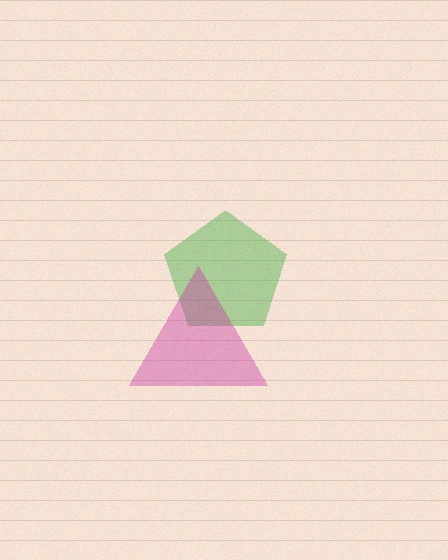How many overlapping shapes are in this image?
There are 2 overlapping shapes in the image.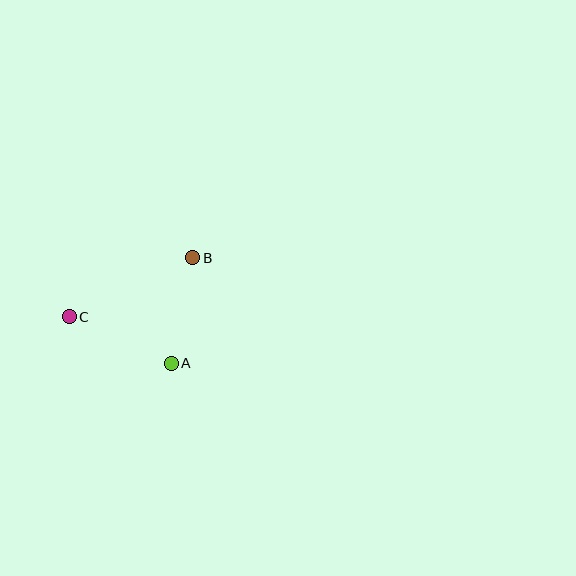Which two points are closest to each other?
Points A and B are closest to each other.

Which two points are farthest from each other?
Points B and C are farthest from each other.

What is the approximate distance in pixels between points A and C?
The distance between A and C is approximately 112 pixels.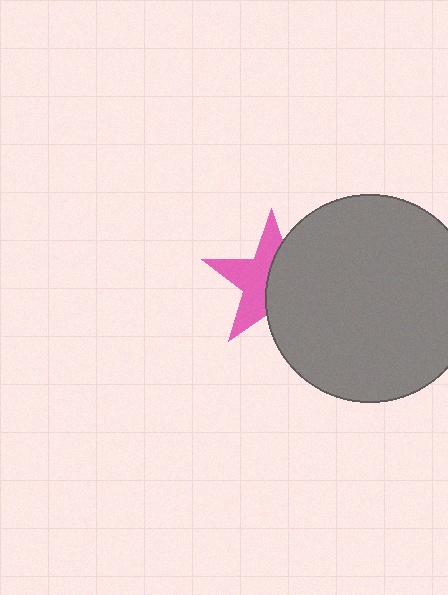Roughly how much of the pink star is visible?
About half of it is visible (roughly 51%).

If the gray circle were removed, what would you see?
You would see the complete pink star.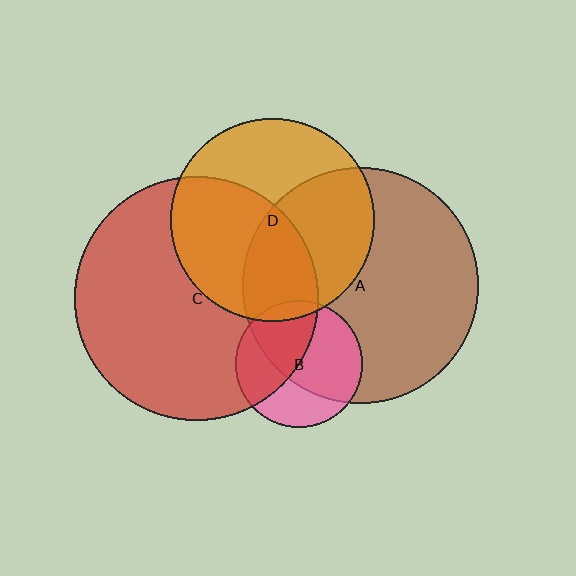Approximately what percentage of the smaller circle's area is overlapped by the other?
Approximately 20%.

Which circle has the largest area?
Circle C (red).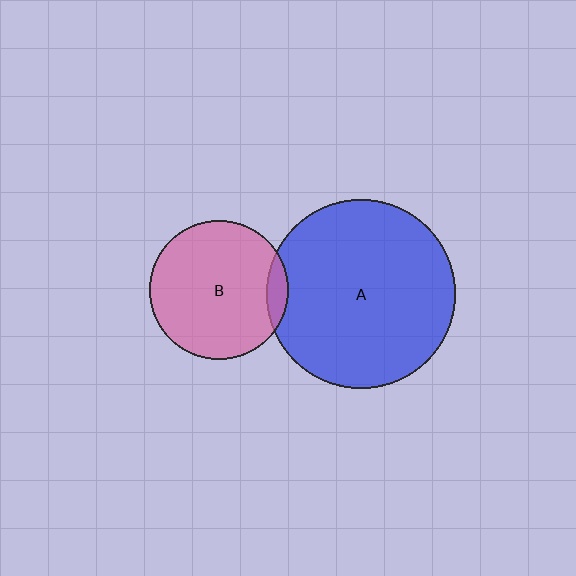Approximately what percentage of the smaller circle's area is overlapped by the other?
Approximately 10%.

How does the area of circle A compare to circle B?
Approximately 1.8 times.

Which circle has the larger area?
Circle A (blue).